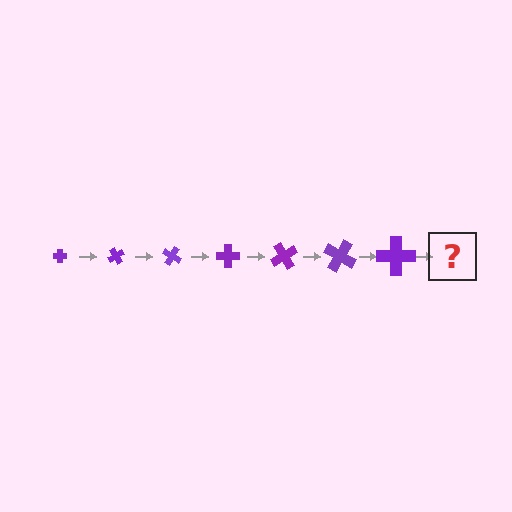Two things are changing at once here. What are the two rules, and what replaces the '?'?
The two rules are that the cross grows larger each step and it rotates 60 degrees each step. The '?' should be a cross, larger than the previous one and rotated 420 degrees from the start.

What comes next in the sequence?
The next element should be a cross, larger than the previous one and rotated 420 degrees from the start.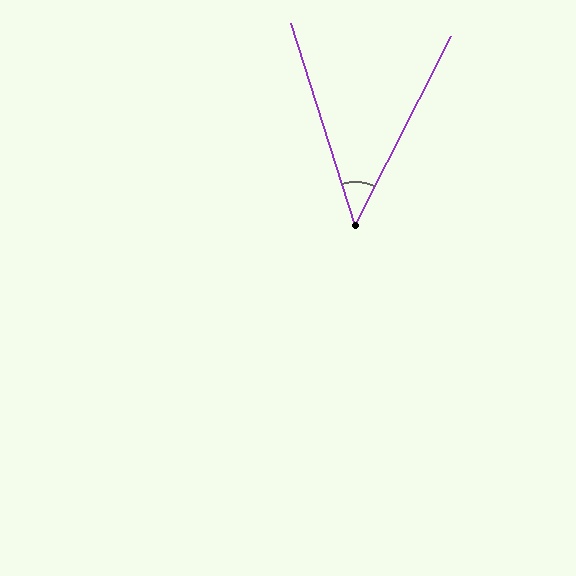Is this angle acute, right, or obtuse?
It is acute.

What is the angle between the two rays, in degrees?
Approximately 44 degrees.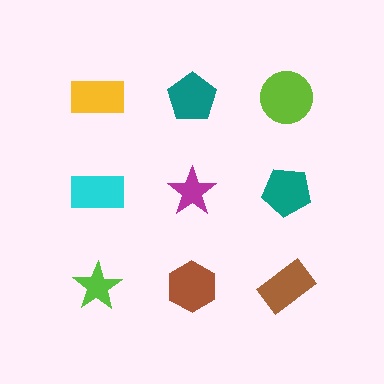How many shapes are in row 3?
3 shapes.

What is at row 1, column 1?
A yellow rectangle.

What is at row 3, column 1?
A lime star.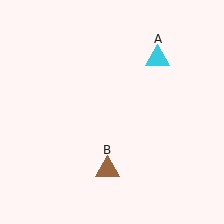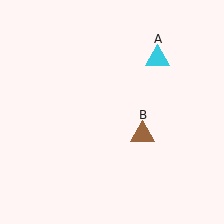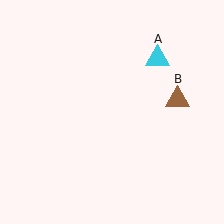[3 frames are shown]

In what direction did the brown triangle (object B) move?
The brown triangle (object B) moved up and to the right.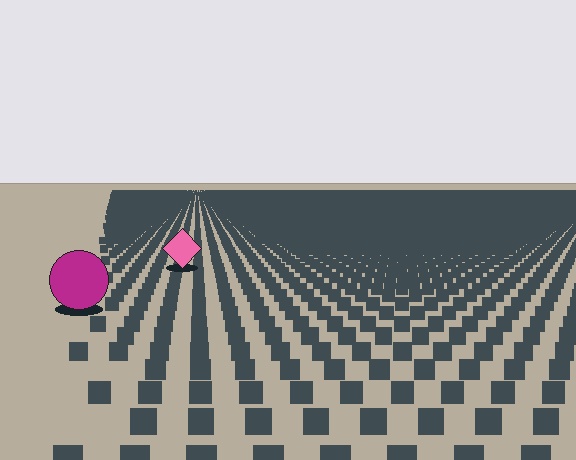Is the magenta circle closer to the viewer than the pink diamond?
Yes. The magenta circle is closer — you can tell from the texture gradient: the ground texture is coarser near it.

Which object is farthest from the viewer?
The pink diamond is farthest from the viewer. It appears smaller and the ground texture around it is denser.